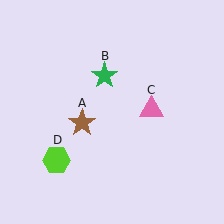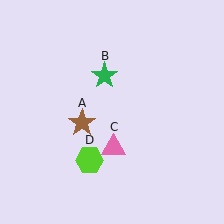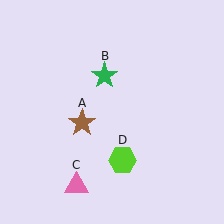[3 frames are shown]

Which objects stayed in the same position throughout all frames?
Brown star (object A) and green star (object B) remained stationary.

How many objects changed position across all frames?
2 objects changed position: pink triangle (object C), lime hexagon (object D).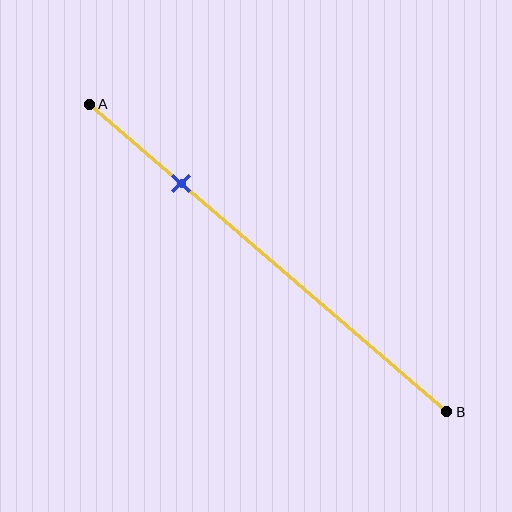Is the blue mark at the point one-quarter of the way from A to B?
Yes, the mark is approximately at the one-quarter point.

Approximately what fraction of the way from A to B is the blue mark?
The blue mark is approximately 25% of the way from A to B.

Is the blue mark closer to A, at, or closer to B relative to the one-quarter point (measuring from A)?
The blue mark is approximately at the one-quarter point of segment AB.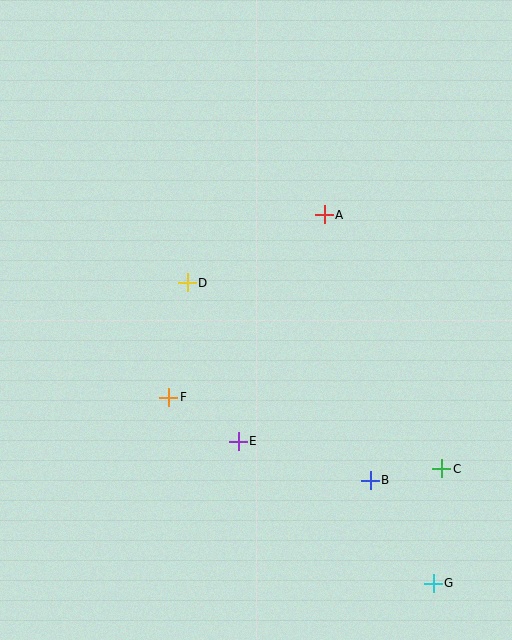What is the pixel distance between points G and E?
The distance between G and E is 241 pixels.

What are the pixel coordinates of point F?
Point F is at (169, 397).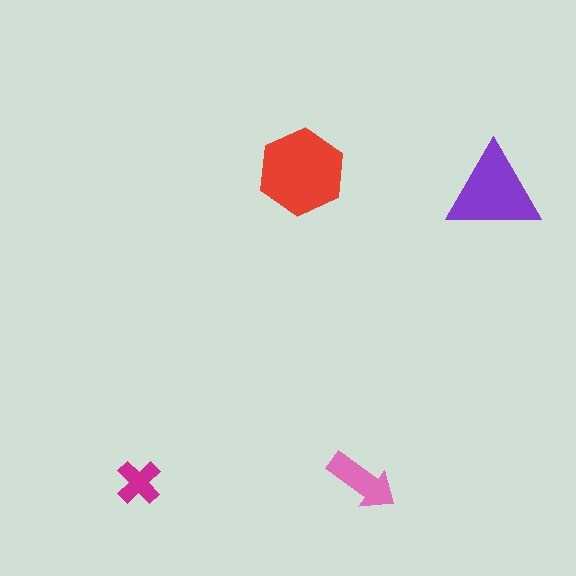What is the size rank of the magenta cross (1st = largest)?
4th.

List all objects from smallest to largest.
The magenta cross, the pink arrow, the purple triangle, the red hexagon.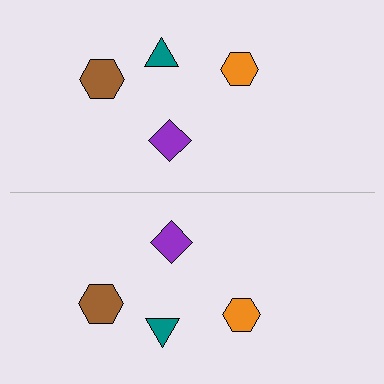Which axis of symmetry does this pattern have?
The pattern has a horizontal axis of symmetry running through the center of the image.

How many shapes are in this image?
There are 8 shapes in this image.